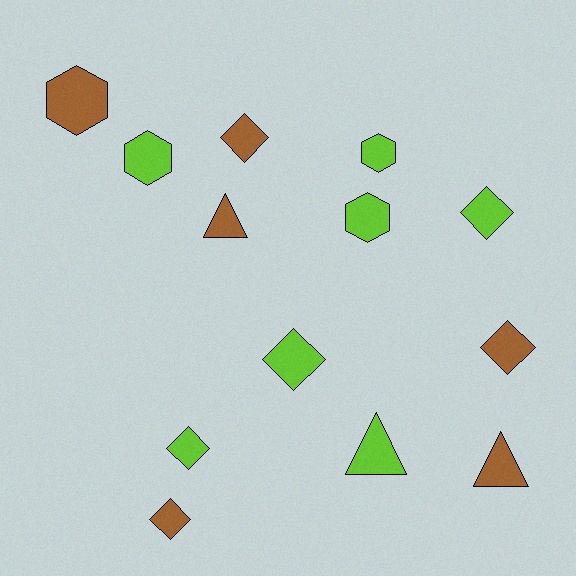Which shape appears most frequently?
Diamond, with 6 objects.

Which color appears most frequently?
Lime, with 7 objects.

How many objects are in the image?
There are 13 objects.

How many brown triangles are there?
There are 2 brown triangles.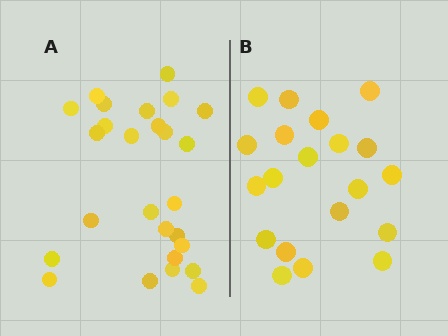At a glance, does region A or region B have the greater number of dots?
Region A (the left region) has more dots.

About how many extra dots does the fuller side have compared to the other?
Region A has about 6 more dots than region B.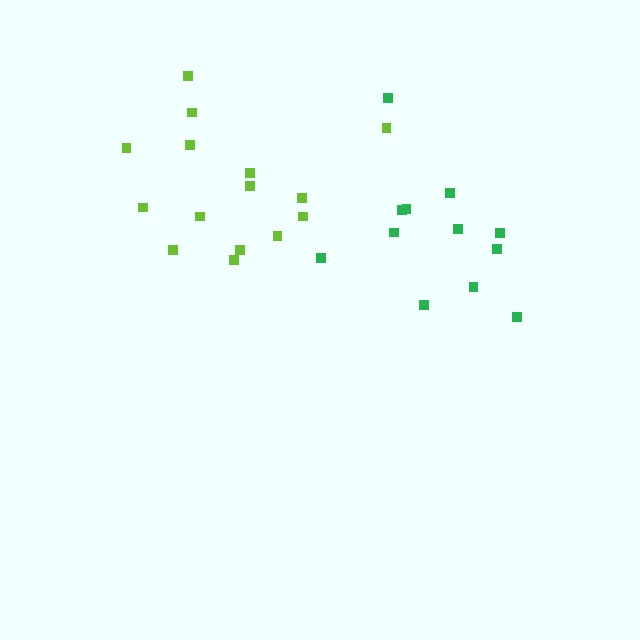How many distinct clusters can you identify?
There are 2 distinct clusters.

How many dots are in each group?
Group 1: 15 dots, Group 2: 12 dots (27 total).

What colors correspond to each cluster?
The clusters are colored: lime, green.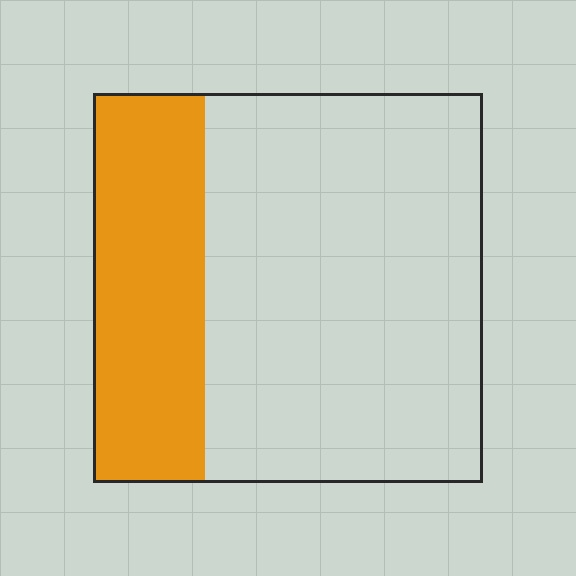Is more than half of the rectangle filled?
No.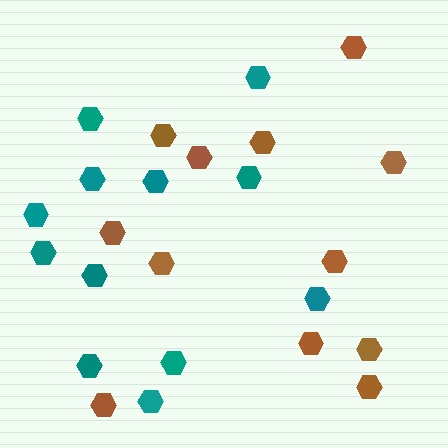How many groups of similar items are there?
There are 2 groups: one group of brown hexagons (12) and one group of teal hexagons (12).